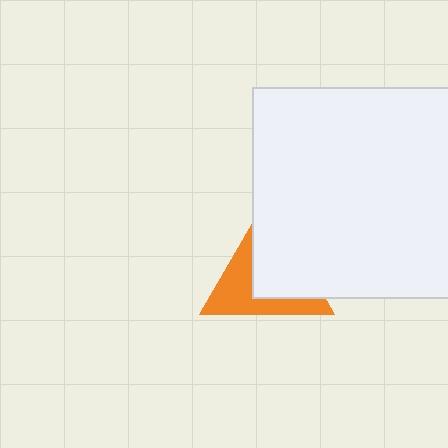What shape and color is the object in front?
The object in front is a white square.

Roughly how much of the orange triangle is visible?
About half of it is visible (roughly 45%).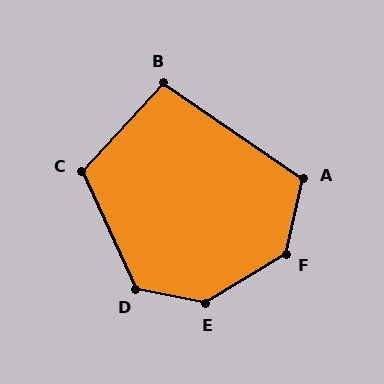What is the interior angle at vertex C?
Approximately 113 degrees (obtuse).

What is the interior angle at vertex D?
Approximately 126 degrees (obtuse).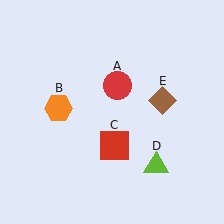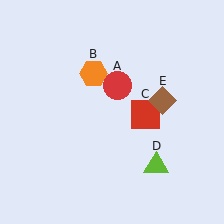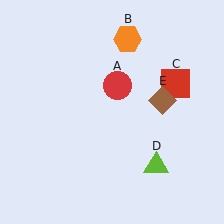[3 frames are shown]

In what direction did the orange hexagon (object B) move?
The orange hexagon (object B) moved up and to the right.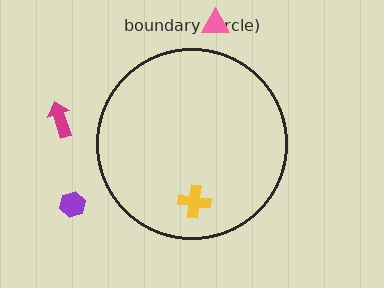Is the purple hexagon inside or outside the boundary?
Outside.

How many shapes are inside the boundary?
1 inside, 3 outside.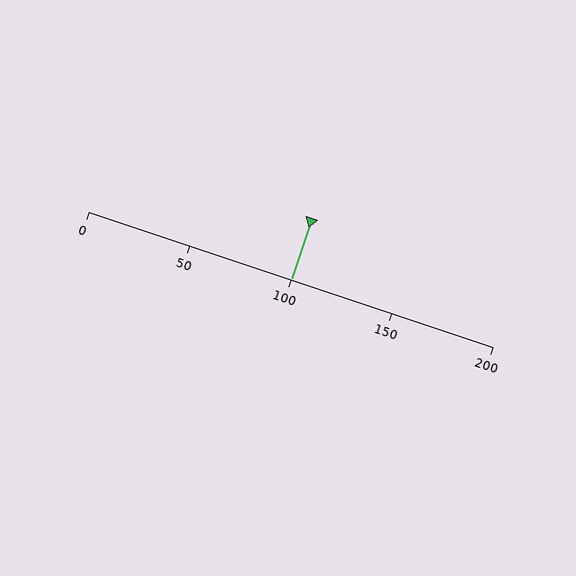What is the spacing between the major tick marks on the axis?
The major ticks are spaced 50 apart.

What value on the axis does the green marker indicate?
The marker indicates approximately 100.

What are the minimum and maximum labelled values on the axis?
The axis runs from 0 to 200.